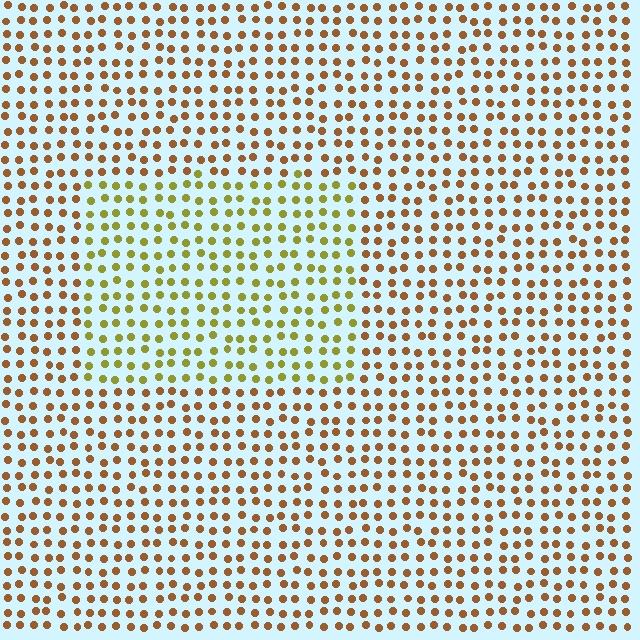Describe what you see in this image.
The image is filled with small brown elements in a uniform arrangement. A rectangle-shaped region is visible where the elements are tinted to a slightly different hue, forming a subtle color boundary.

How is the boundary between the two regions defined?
The boundary is defined purely by a slight shift in hue (about 38 degrees). Spacing, size, and orientation are identical on both sides.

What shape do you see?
I see a rectangle.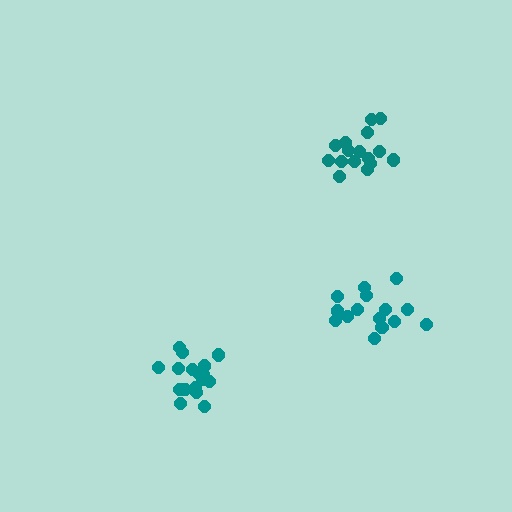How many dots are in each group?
Group 1: 15 dots, Group 2: 17 dots, Group 3: 16 dots (48 total).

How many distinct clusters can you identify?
There are 3 distinct clusters.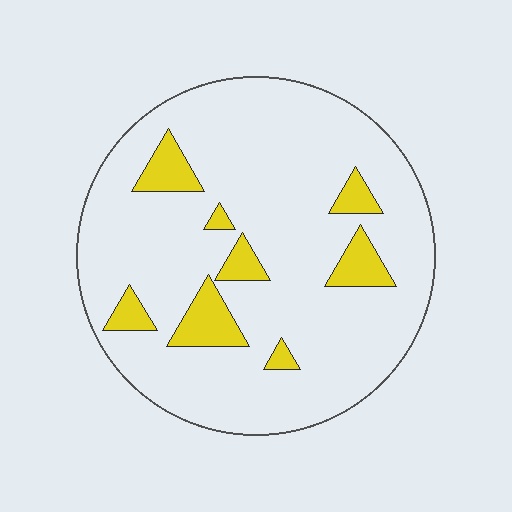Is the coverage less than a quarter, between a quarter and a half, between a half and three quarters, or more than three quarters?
Less than a quarter.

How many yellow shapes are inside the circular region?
8.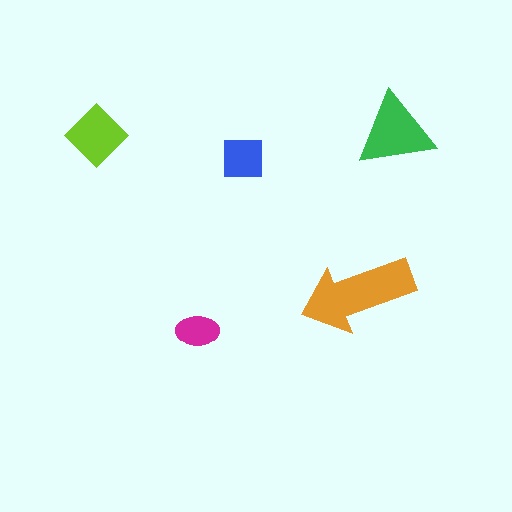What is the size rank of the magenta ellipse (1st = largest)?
5th.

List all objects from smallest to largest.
The magenta ellipse, the blue square, the lime diamond, the green triangle, the orange arrow.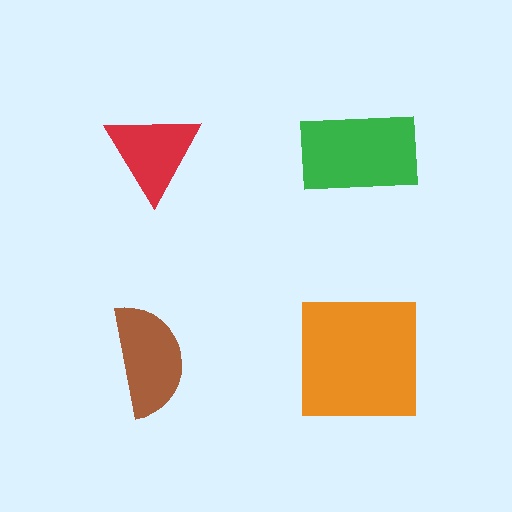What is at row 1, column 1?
A red triangle.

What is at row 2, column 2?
An orange square.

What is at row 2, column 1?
A brown semicircle.